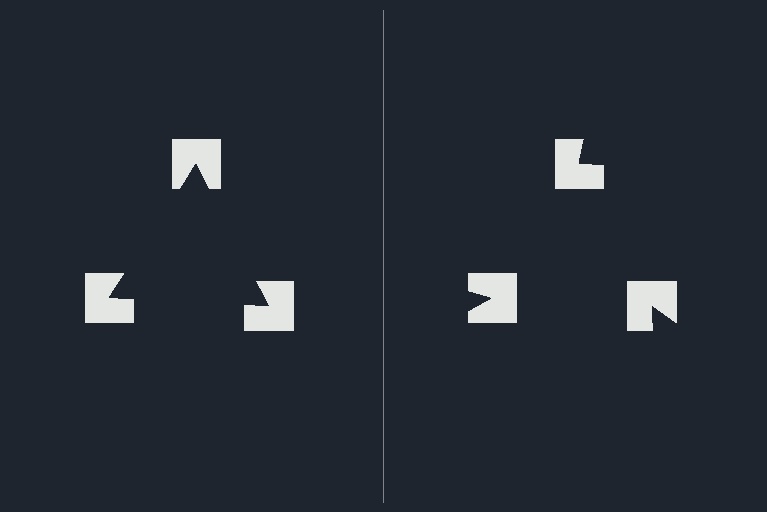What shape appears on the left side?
An illusory triangle.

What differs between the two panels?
The notched squares are positioned identically on both sides; only the wedge orientations differ. On the left they align to a triangle; on the right they are misaligned.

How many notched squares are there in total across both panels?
6 — 3 on each side.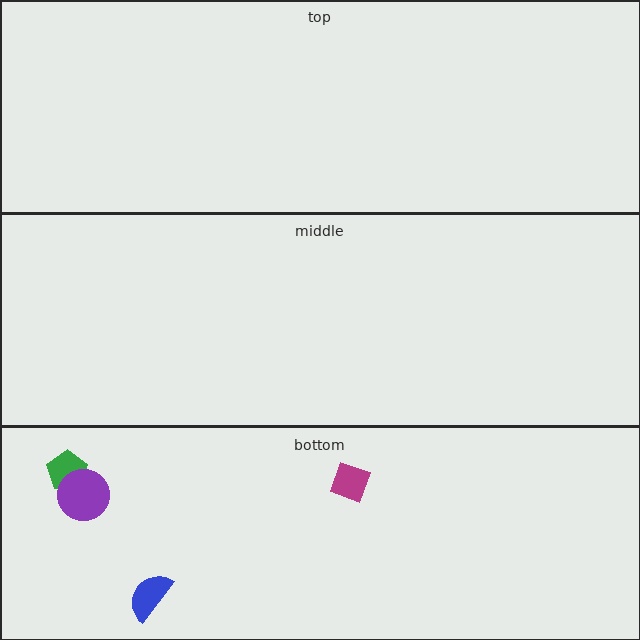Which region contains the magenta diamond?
The bottom region.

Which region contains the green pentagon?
The bottom region.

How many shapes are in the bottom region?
4.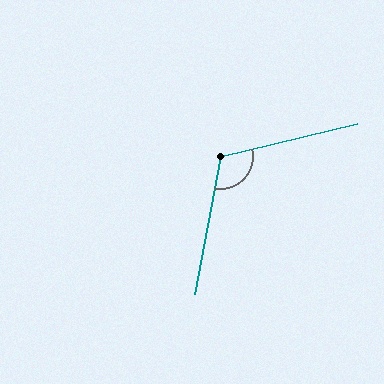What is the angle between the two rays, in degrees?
Approximately 114 degrees.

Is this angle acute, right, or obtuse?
It is obtuse.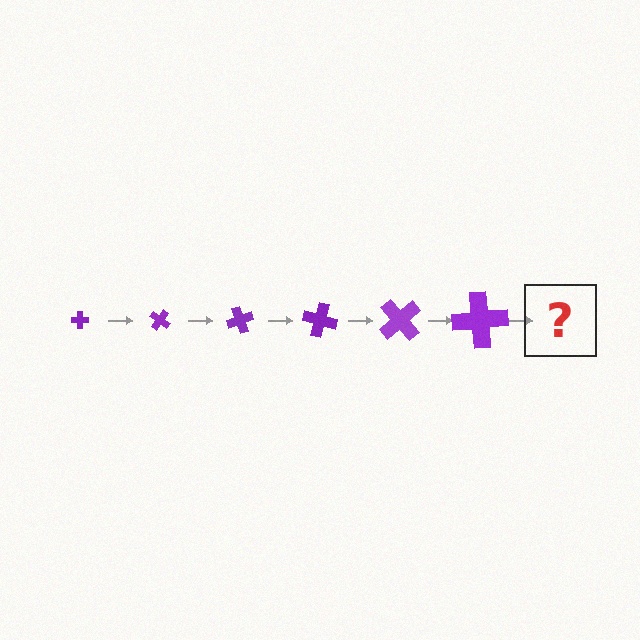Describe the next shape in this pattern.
It should be a cross, larger than the previous one and rotated 210 degrees from the start.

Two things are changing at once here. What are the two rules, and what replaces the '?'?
The two rules are that the cross grows larger each step and it rotates 35 degrees each step. The '?' should be a cross, larger than the previous one and rotated 210 degrees from the start.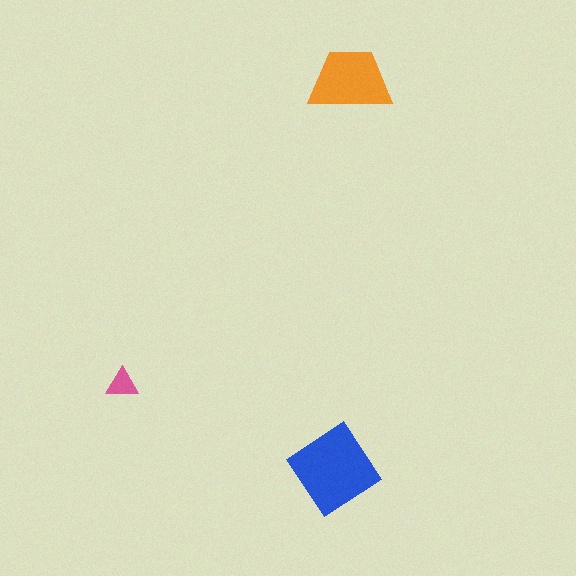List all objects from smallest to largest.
The pink triangle, the orange trapezoid, the blue diamond.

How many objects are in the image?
There are 3 objects in the image.